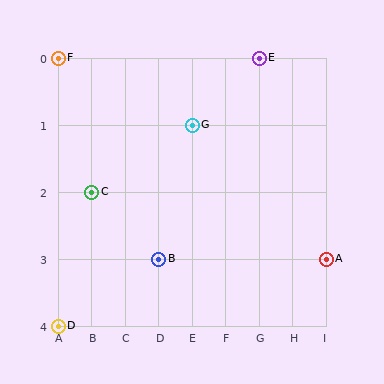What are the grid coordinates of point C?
Point C is at grid coordinates (B, 2).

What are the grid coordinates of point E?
Point E is at grid coordinates (G, 0).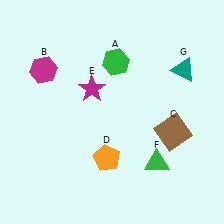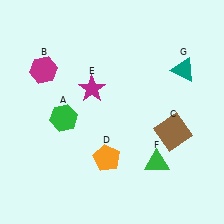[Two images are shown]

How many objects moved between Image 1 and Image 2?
1 object moved between the two images.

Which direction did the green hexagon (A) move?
The green hexagon (A) moved down.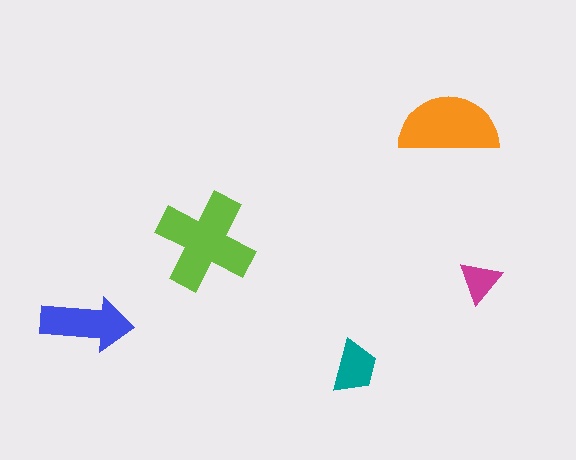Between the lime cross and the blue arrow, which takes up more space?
The lime cross.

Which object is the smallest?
The magenta triangle.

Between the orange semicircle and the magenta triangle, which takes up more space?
The orange semicircle.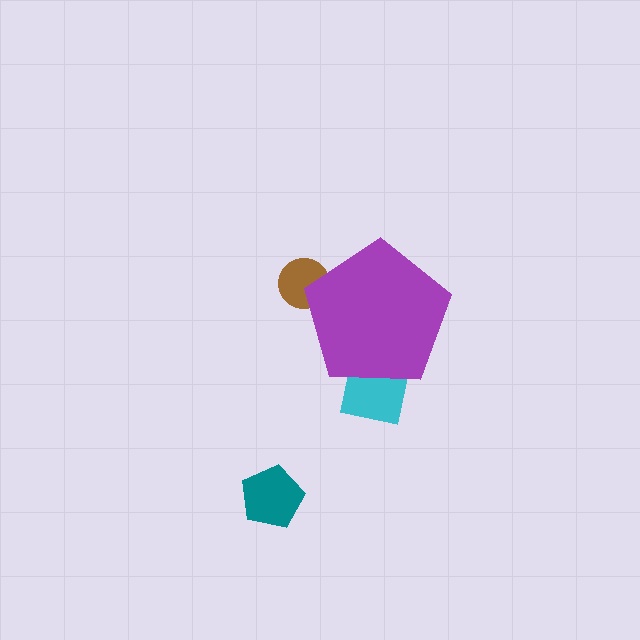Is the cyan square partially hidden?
Yes, the cyan square is partially hidden behind the purple pentagon.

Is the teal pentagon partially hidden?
No, the teal pentagon is fully visible.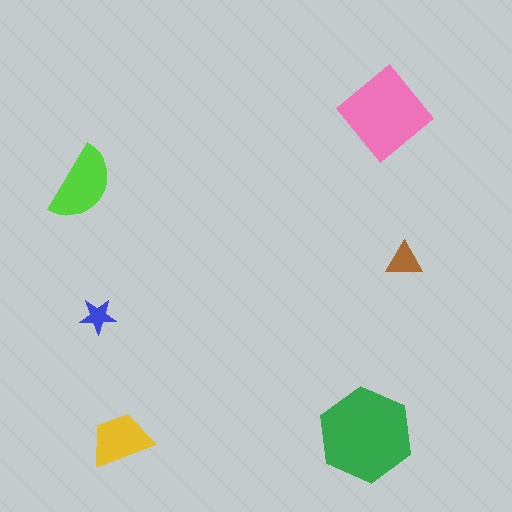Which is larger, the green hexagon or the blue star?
The green hexagon.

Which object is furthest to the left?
The lime semicircle is leftmost.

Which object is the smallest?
The blue star.